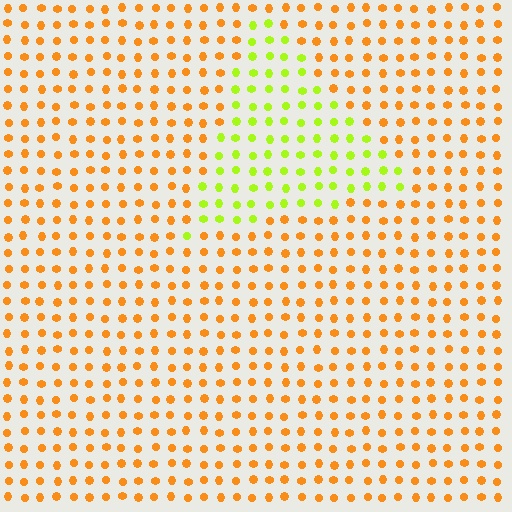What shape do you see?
I see a triangle.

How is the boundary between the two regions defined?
The boundary is defined purely by a slight shift in hue (about 51 degrees). Spacing, size, and orientation are identical on both sides.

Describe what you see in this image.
The image is filled with small orange elements in a uniform arrangement. A triangle-shaped region is visible where the elements are tinted to a slightly different hue, forming a subtle color boundary.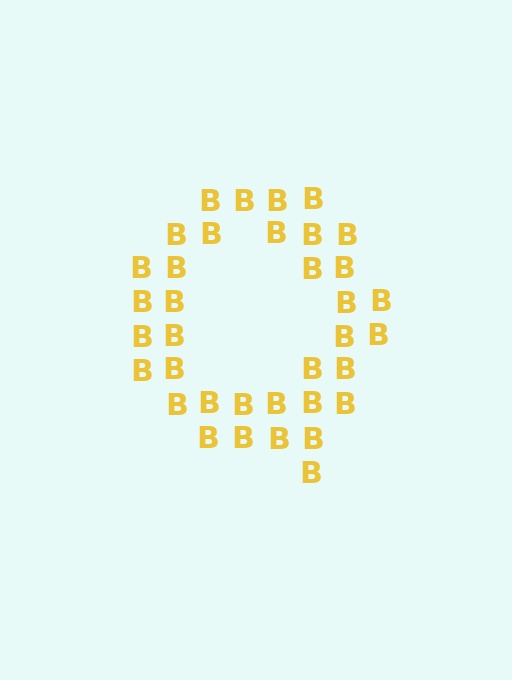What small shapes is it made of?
It is made of small letter B's.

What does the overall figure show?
The overall figure shows the letter Q.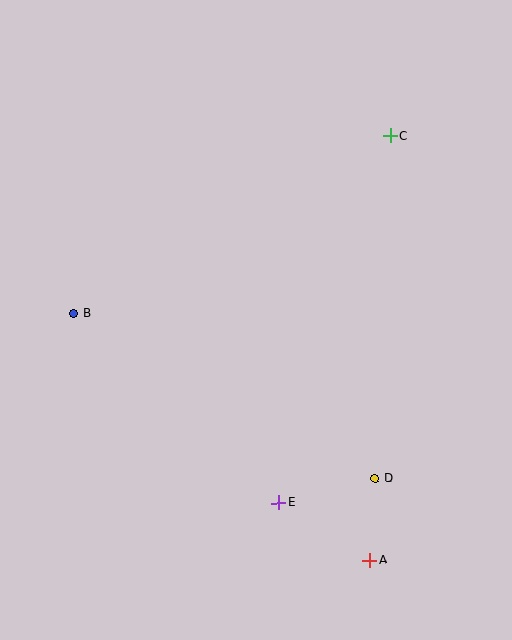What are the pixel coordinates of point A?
Point A is at (369, 560).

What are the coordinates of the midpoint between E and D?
The midpoint between E and D is at (327, 491).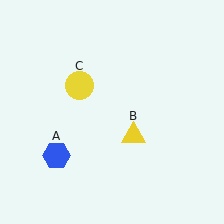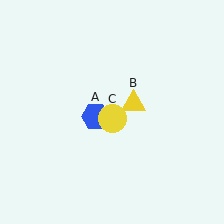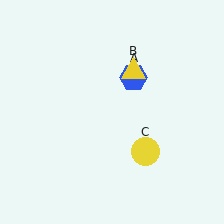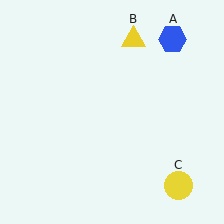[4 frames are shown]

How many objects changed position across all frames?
3 objects changed position: blue hexagon (object A), yellow triangle (object B), yellow circle (object C).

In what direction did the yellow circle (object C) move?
The yellow circle (object C) moved down and to the right.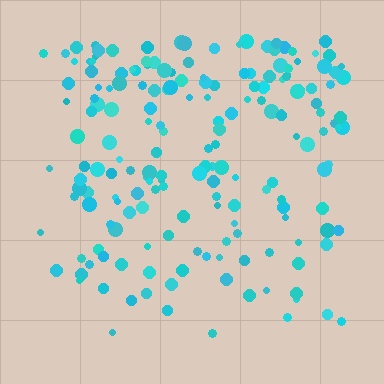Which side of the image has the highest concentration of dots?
The top.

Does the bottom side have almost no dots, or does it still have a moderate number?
Still a moderate number, just noticeably fewer than the top.